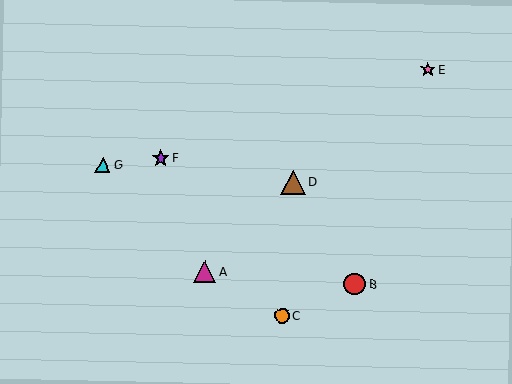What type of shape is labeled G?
Shape G is a cyan triangle.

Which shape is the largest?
The brown triangle (labeled D) is the largest.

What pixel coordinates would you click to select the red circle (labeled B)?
Click at (355, 284) to select the red circle B.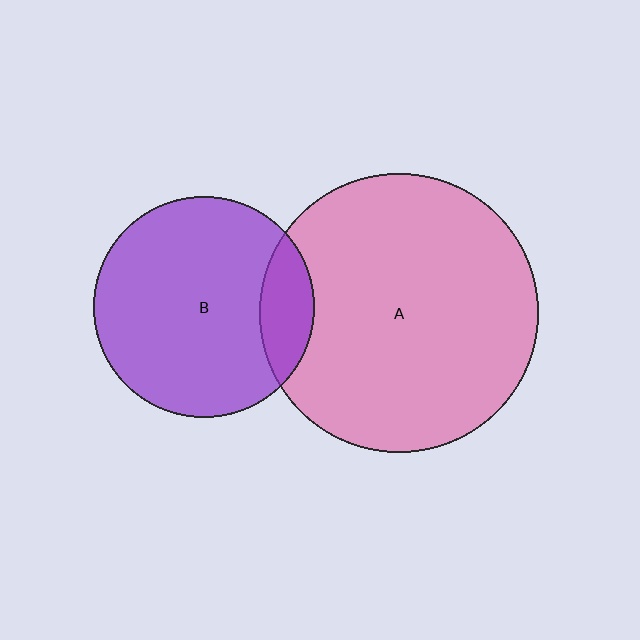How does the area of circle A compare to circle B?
Approximately 1.6 times.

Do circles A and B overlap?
Yes.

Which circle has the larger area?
Circle A (pink).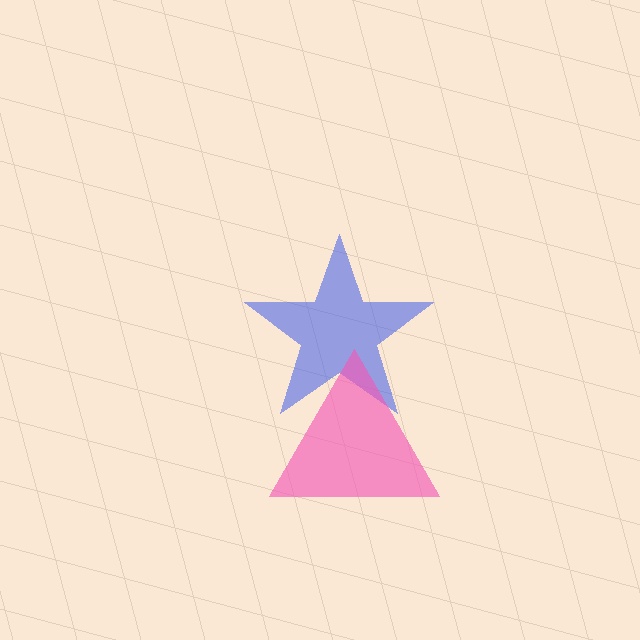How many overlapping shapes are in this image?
There are 2 overlapping shapes in the image.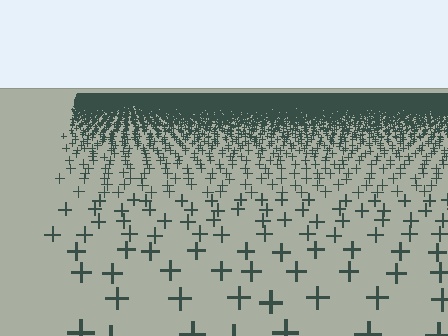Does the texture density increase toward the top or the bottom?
Density increases toward the top.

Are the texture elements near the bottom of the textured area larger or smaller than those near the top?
Larger. Near the bottom, elements are closer to the viewer and appear at a bigger on-screen size.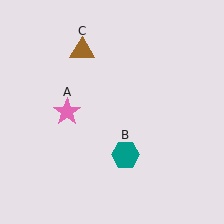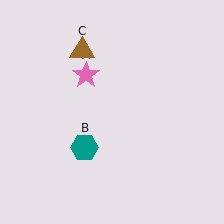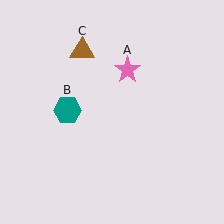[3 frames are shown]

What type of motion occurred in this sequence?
The pink star (object A), teal hexagon (object B) rotated clockwise around the center of the scene.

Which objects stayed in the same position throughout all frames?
Brown triangle (object C) remained stationary.